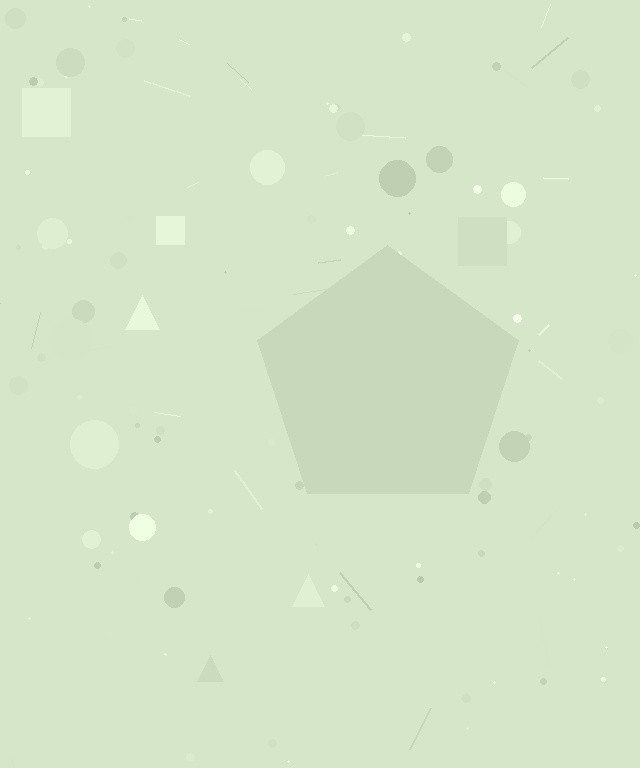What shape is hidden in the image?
A pentagon is hidden in the image.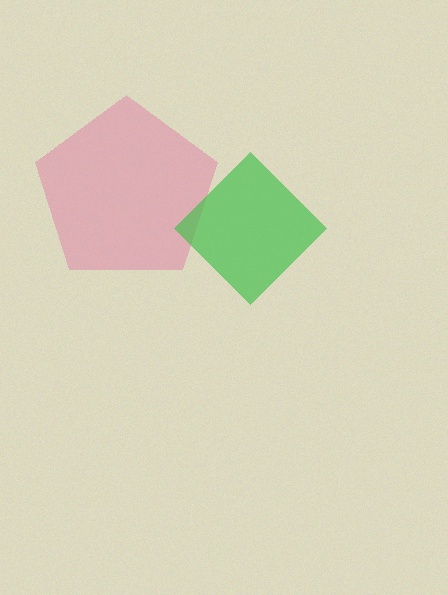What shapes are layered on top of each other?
The layered shapes are: a pink pentagon, a green diamond.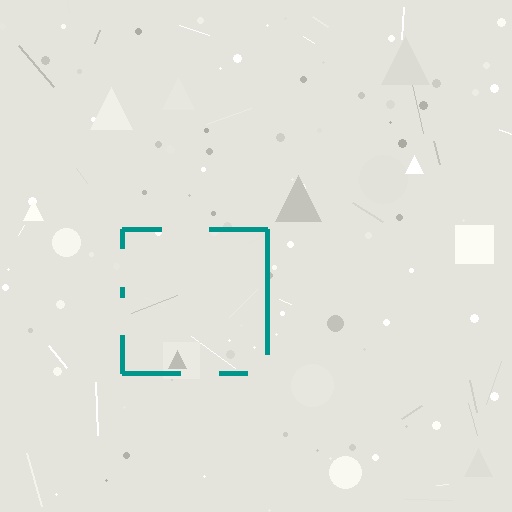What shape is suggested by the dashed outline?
The dashed outline suggests a square.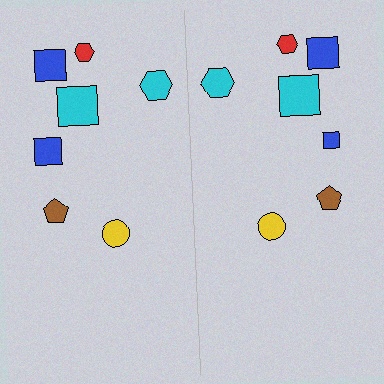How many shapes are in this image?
There are 14 shapes in this image.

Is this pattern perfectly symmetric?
No, the pattern is not perfectly symmetric. The blue square on the right side has a different size than its mirror counterpart.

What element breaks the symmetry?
The blue square on the right side has a different size than its mirror counterpart.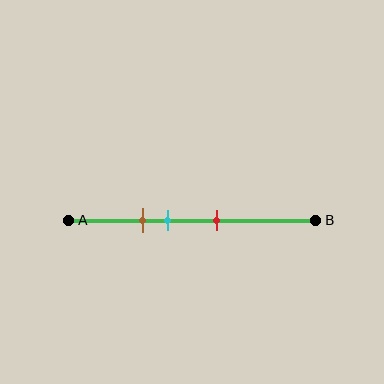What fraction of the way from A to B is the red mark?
The red mark is approximately 60% (0.6) of the way from A to B.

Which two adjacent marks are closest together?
The brown and cyan marks are the closest adjacent pair.